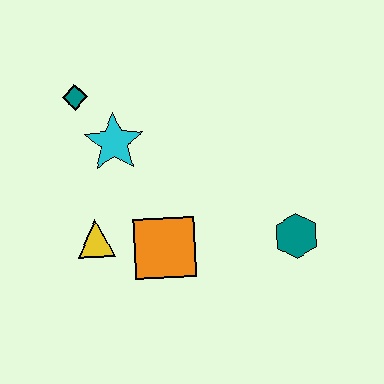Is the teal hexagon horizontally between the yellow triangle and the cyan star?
No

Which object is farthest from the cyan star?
The teal hexagon is farthest from the cyan star.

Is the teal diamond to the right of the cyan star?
No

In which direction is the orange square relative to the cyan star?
The orange square is below the cyan star.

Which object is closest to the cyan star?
The teal diamond is closest to the cyan star.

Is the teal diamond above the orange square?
Yes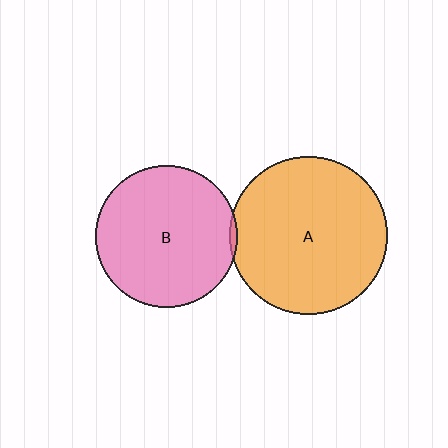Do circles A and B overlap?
Yes.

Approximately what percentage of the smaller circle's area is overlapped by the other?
Approximately 5%.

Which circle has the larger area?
Circle A (orange).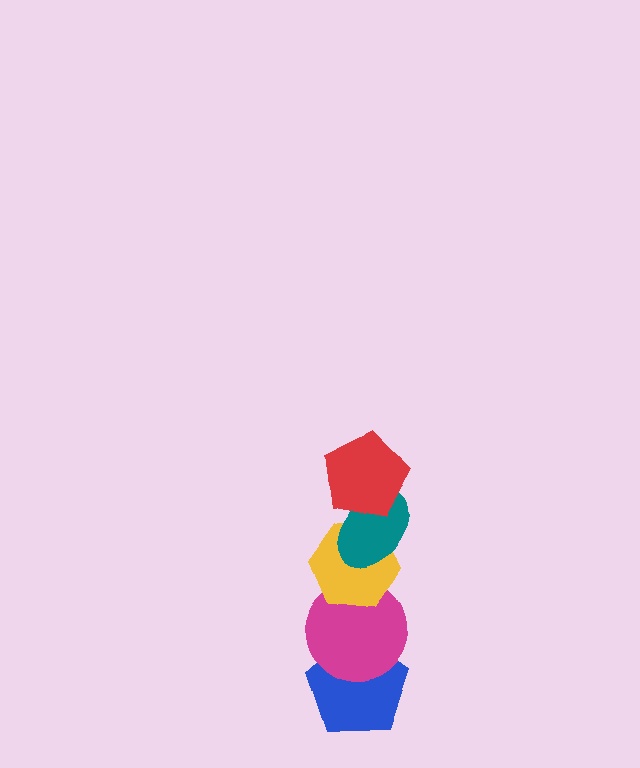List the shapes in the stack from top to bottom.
From top to bottom: the red pentagon, the teal ellipse, the yellow hexagon, the magenta circle, the blue pentagon.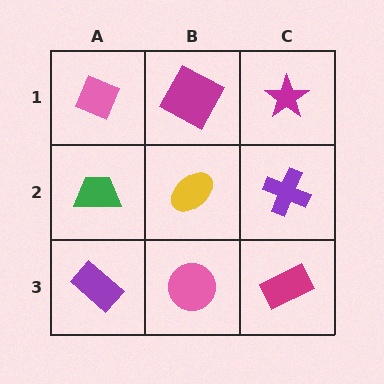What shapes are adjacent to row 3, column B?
A yellow ellipse (row 2, column B), a purple rectangle (row 3, column A), a magenta rectangle (row 3, column C).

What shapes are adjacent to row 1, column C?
A purple cross (row 2, column C), a magenta square (row 1, column B).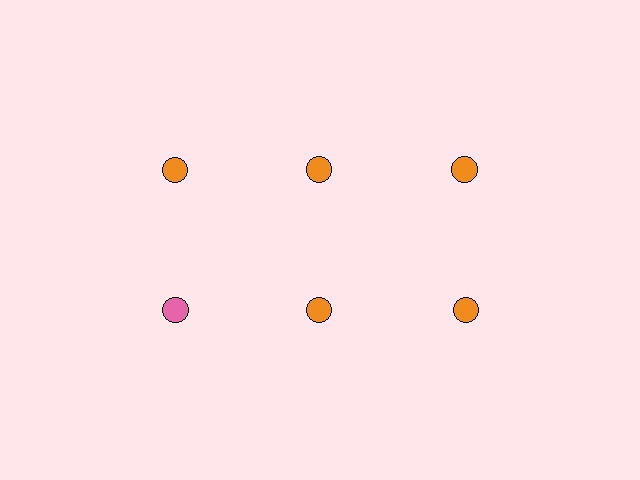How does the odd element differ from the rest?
It has a different color: pink instead of orange.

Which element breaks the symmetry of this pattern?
The pink circle in the second row, leftmost column breaks the symmetry. All other shapes are orange circles.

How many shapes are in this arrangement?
There are 6 shapes arranged in a grid pattern.